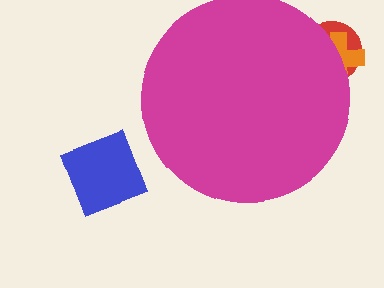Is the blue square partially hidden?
No, the blue square is fully visible.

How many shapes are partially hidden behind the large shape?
2 shapes are partially hidden.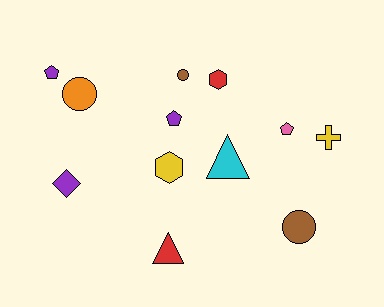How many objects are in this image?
There are 12 objects.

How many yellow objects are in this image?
There are 2 yellow objects.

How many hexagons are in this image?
There are 2 hexagons.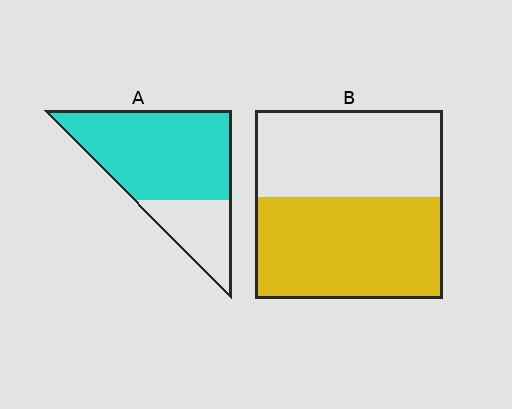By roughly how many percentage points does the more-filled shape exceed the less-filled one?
By roughly 20 percentage points (A over B).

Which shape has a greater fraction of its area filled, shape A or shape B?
Shape A.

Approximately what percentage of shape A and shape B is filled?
A is approximately 70% and B is approximately 55%.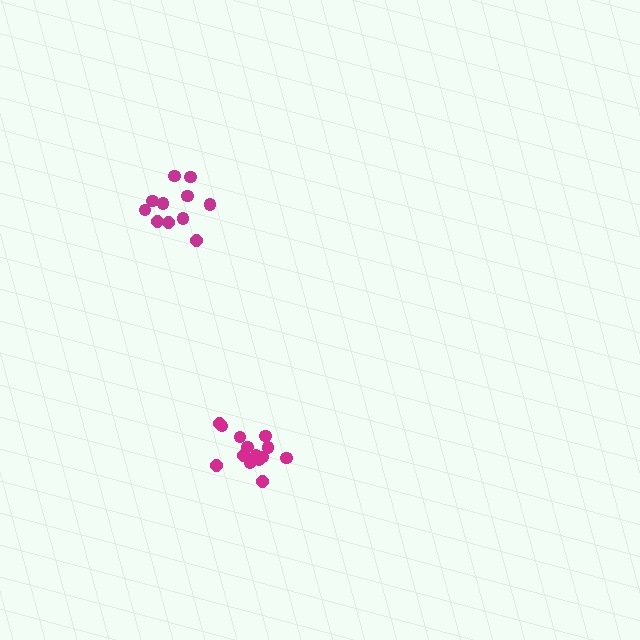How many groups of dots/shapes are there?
There are 2 groups.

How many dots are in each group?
Group 1: 11 dots, Group 2: 15 dots (26 total).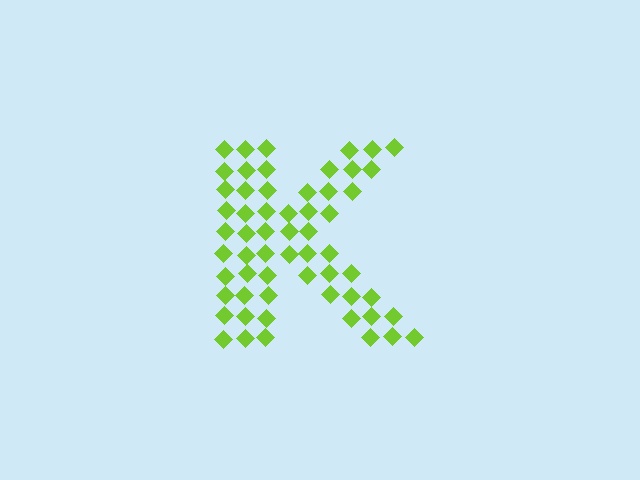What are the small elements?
The small elements are diamonds.